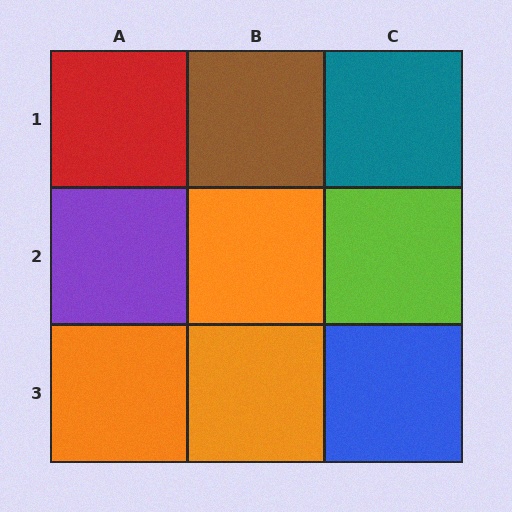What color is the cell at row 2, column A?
Purple.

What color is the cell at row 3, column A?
Orange.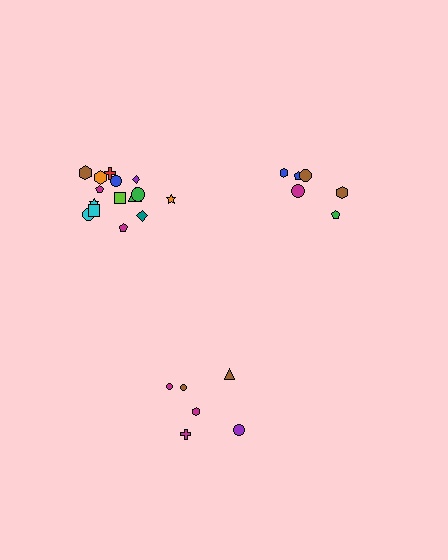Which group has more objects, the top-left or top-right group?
The top-left group.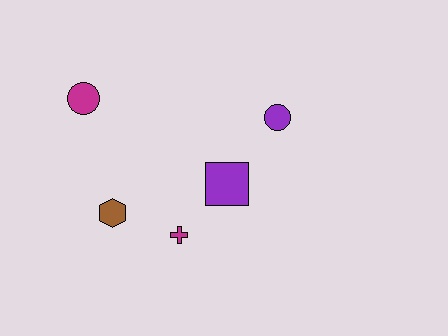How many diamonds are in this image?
There are no diamonds.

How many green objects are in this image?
There are no green objects.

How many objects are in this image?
There are 5 objects.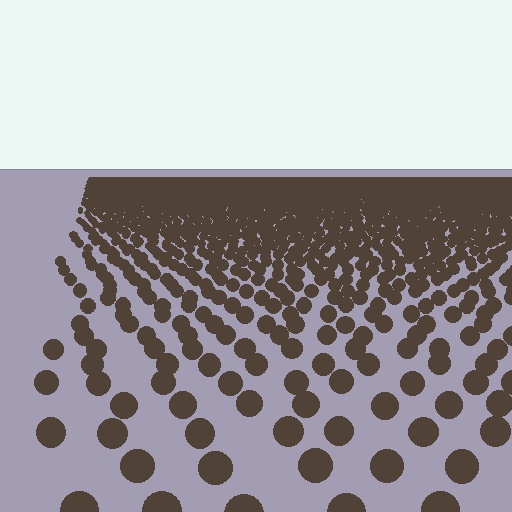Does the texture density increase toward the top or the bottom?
Density increases toward the top.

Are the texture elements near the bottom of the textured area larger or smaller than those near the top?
Larger. Near the bottom, elements are closer to the viewer and appear at a bigger on-screen size.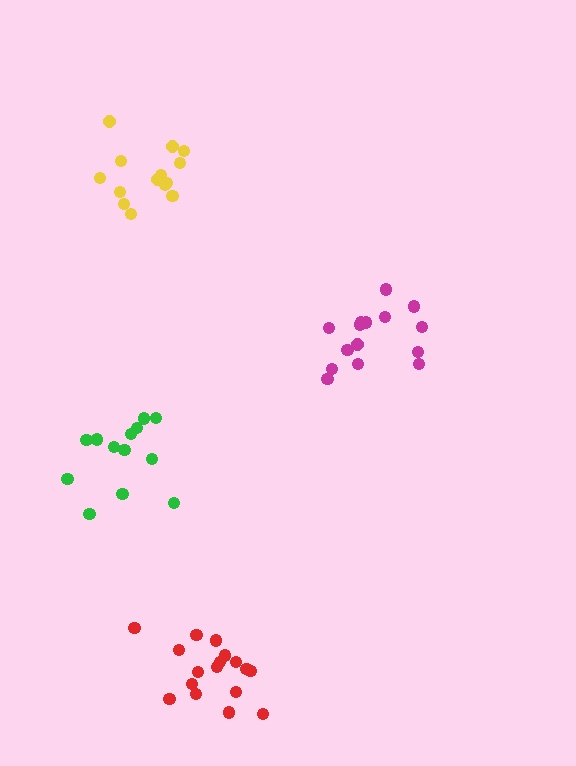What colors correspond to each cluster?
The clusters are colored: green, red, yellow, magenta.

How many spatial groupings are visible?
There are 4 spatial groupings.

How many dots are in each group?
Group 1: 13 dots, Group 2: 17 dots, Group 3: 14 dots, Group 4: 16 dots (60 total).